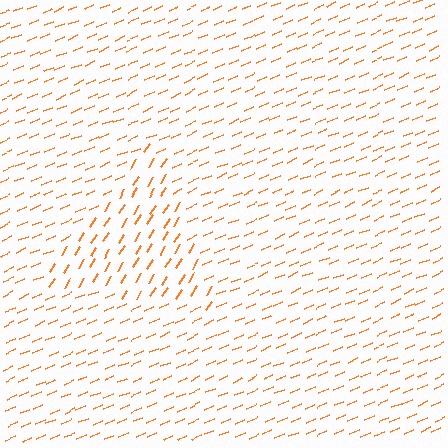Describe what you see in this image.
The image is filled with small orange line segments. A triangle region in the image has lines oriented differently from the surrounding lines, creating a visible texture boundary.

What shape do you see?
I see a triangle.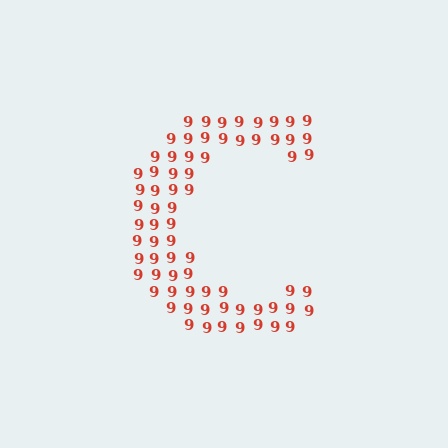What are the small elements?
The small elements are digit 9's.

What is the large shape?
The large shape is the letter C.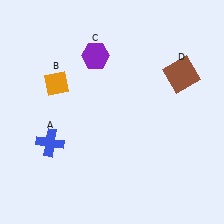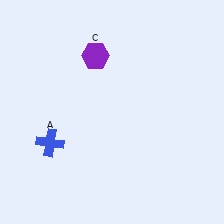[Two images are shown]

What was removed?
The brown square (D), the orange diamond (B) were removed in Image 2.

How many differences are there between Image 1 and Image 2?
There are 2 differences between the two images.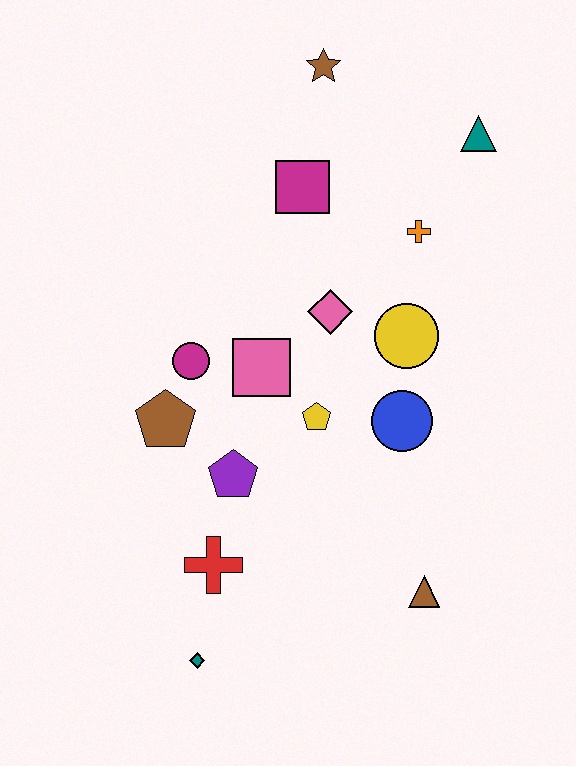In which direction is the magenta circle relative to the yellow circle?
The magenta circle is to the left of the yellow circle.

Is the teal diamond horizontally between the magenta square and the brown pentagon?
Yes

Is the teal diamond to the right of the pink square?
No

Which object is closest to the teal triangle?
The orange cross is closest to the teal triangle.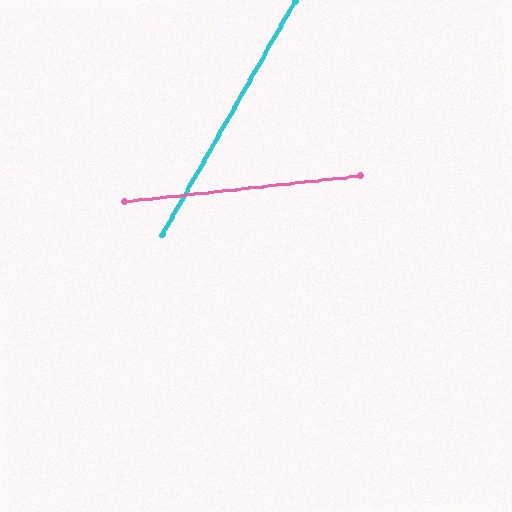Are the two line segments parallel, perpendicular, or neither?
Neither parallel nor perpendicular — they differ by about 54°.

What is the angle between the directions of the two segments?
Approximately 54 degrees.